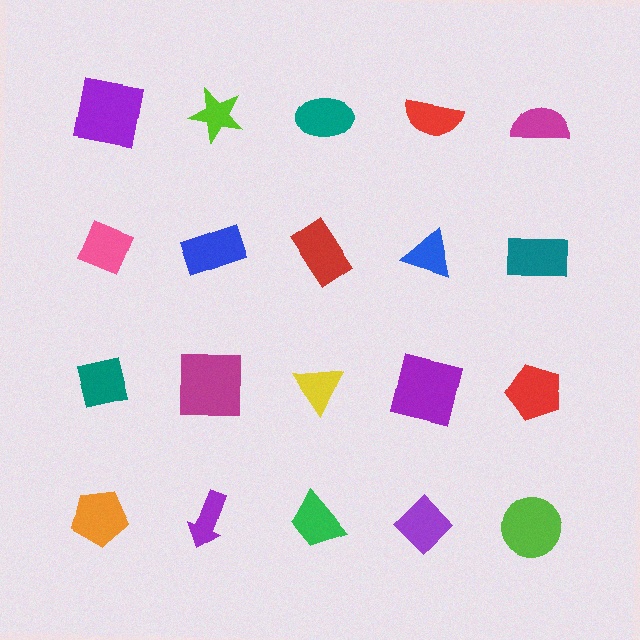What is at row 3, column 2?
A magenta square.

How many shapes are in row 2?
5 shapes.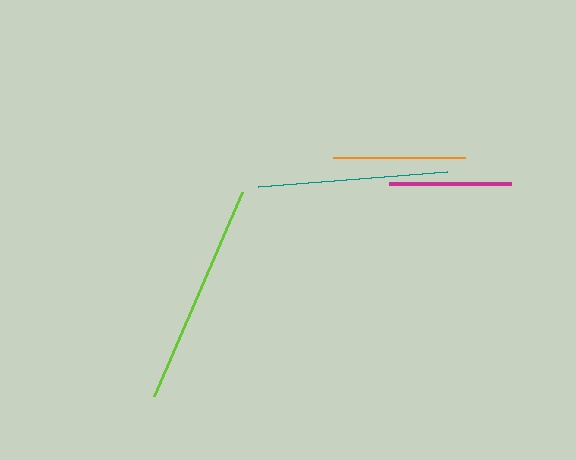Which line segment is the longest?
The lime line is the longest at approximately 222 pixels.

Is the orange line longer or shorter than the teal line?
The teal line is longer than the orange line.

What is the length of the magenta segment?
The magenta segment is approximately 123 pixels long.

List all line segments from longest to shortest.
From longest to shortest: lime, teal, orange, magenta.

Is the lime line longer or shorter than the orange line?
The lime line is longer than the orange line.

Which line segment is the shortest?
The magenta line is the shortest at approximately 123 pixels.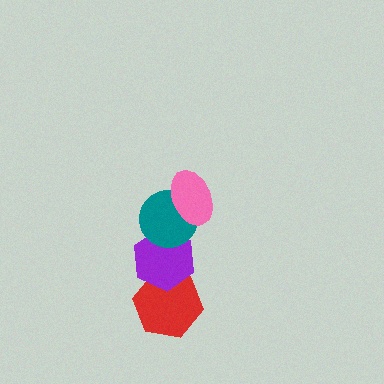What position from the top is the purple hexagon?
The purple hexagon is 3rd from the top.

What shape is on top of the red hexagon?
The purple hexagon is on top of the red hexagon.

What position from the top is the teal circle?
The teal circle is 2nd from the top.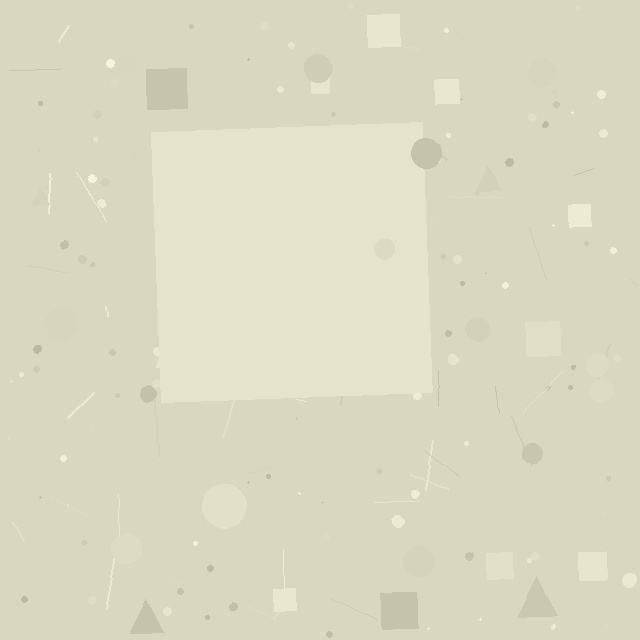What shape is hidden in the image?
A square is hidden in the image.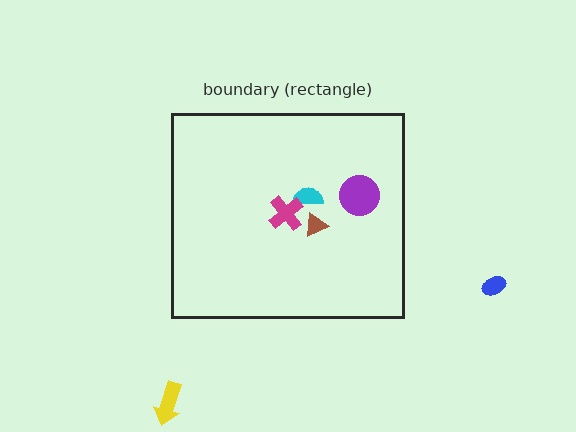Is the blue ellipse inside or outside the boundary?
Outside.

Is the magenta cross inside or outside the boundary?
Inside.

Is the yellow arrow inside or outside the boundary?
Outside.